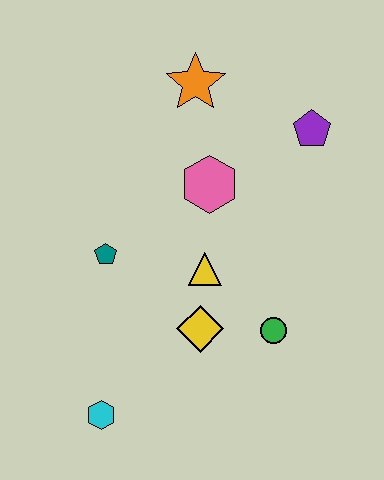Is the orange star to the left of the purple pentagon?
Yes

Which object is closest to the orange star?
The pink hexagon is closest to the orange star.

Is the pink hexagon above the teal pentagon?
Yes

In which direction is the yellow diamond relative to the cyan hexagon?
The yellow diamond is to the right of the cyan hexagon.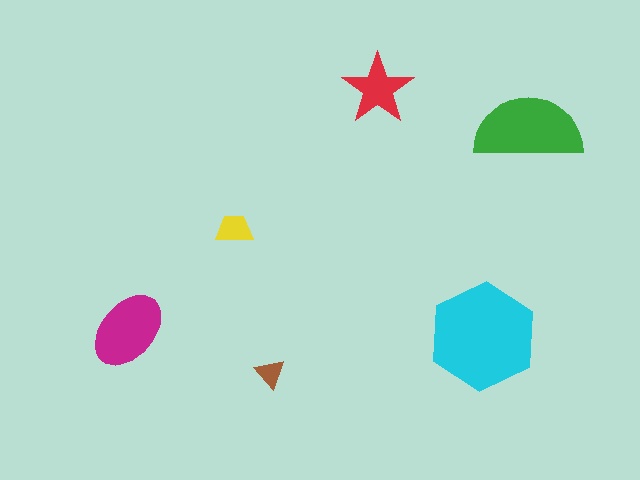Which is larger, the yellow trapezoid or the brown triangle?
The yellow trapezoid.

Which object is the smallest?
The brown triangle.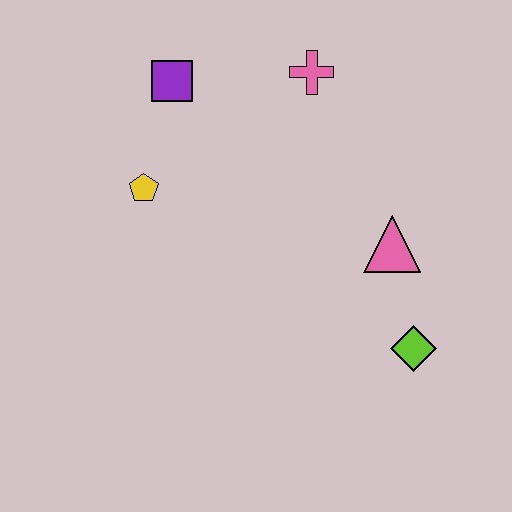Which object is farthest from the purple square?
The lime diamond is farthest from the purple square.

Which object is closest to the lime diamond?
The pink triangle is closest to the lime diamond.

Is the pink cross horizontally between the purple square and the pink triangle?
Yes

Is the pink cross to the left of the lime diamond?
Yes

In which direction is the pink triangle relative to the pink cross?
The pink triangle is below the pink cross.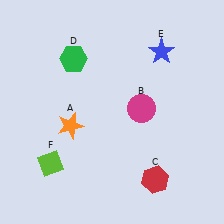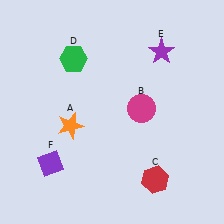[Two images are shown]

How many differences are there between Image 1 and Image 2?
There are 2 differences between the two images.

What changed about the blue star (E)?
In Image 1, E is blue. In Image 2, it changed to purple.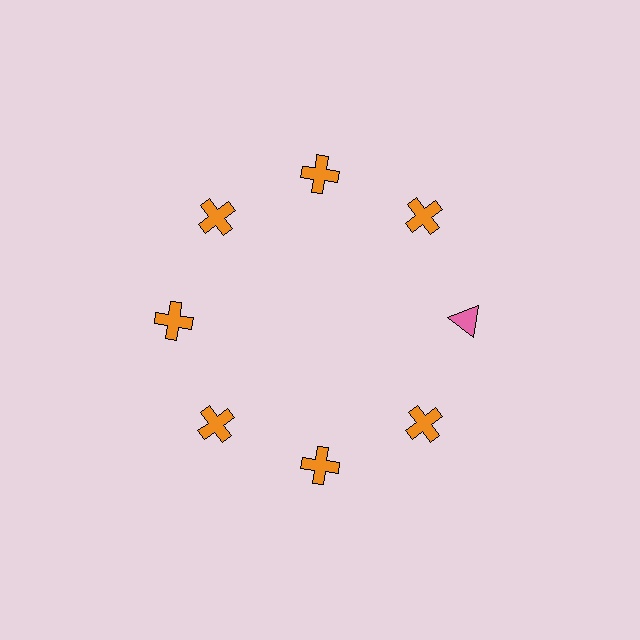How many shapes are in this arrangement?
There are 8 shapes arranged in a ring pattern.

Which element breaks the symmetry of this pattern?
The pink triangle at roughly the 3 o'clock position breaks the symmetry. All other shapes are orange crosses.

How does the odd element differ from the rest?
It differs in both color (pink instead of orange) and shape (triangle instead of cross).